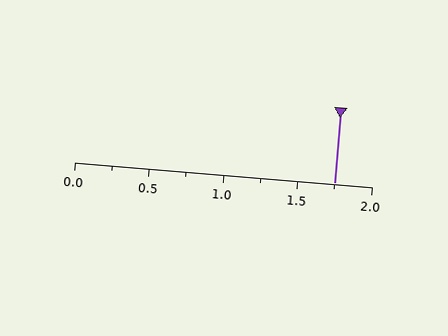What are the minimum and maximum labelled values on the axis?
The axis runs from 0.0 to 2.0.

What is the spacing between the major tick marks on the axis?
The major ticks are spaced 0.5 apart.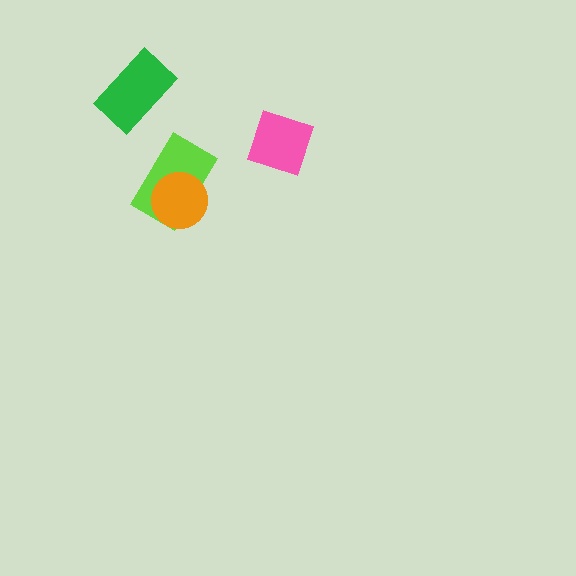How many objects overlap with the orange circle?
1 object overlaps with the orange circle.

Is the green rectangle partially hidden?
No, no other shape covers it.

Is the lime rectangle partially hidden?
Yes, it is partially covered by another shape.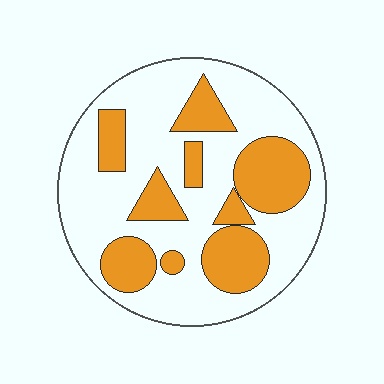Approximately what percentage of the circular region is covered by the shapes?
Approximately 35%.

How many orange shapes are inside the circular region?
9.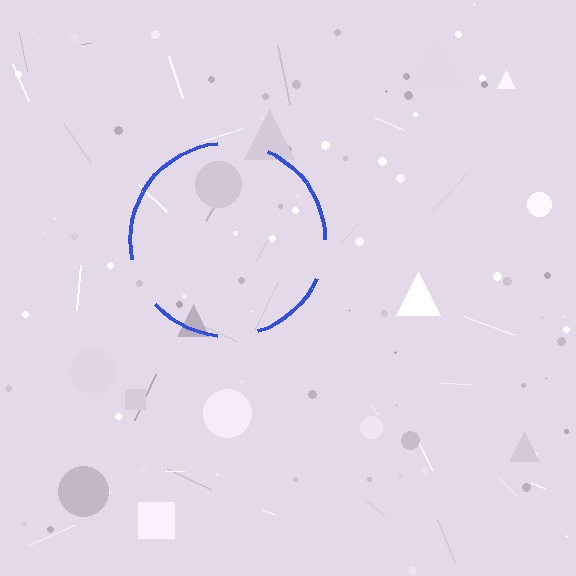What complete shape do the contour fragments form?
The contour fragments form a circle.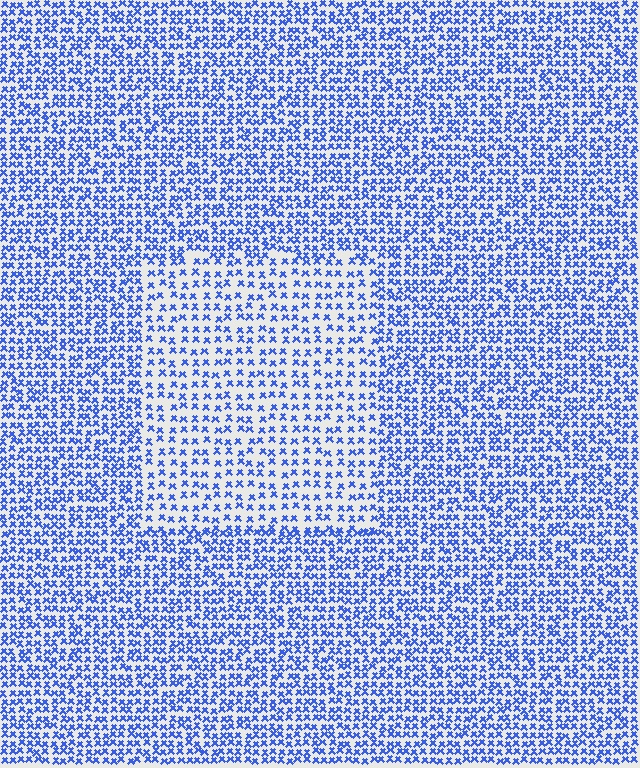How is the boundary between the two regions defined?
The boundary is defined by a change in element density (approximately 1.8x ratio). All elements are the same color, size, and shape.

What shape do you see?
I see a rectangle.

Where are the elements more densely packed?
The elements are more densely packed outside the rectangle boundary.